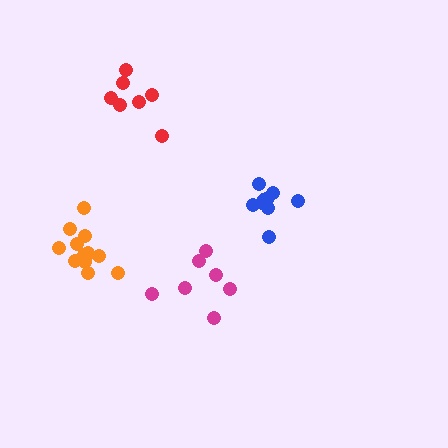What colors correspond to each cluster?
The clusters are colored: blue, magenta, red, orange.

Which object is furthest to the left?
The orange cluster is leftmost.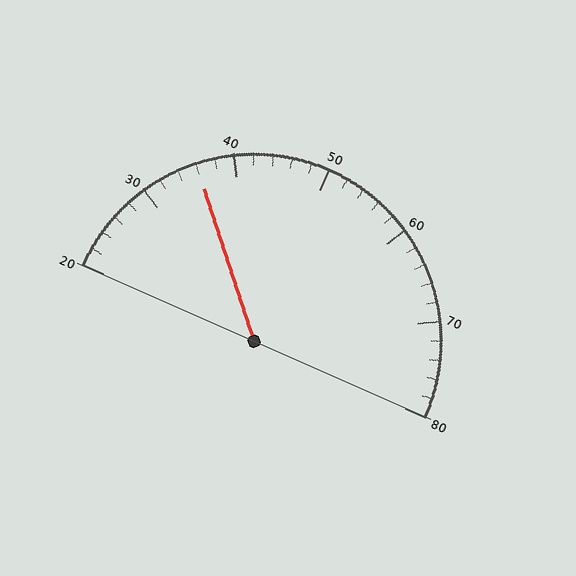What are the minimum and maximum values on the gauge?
The gauge ranges from 20 to 80.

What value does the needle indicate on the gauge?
The needle indicates approximately 36.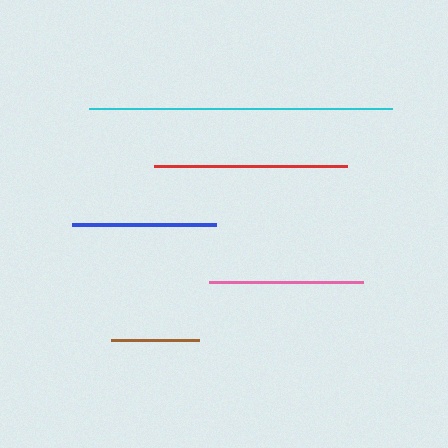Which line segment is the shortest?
The brown line is the shortest at approximately 88 pixels.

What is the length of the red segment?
The red segment is approximately 193 pixels long.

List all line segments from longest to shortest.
From longest to shortest: cyan, red, pink, blue, brown.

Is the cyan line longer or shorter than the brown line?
The cyan line is longer than the brown line.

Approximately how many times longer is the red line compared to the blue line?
The red line is approximately 1.3 times the length of the blue line.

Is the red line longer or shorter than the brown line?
The red line is longer than the brown line.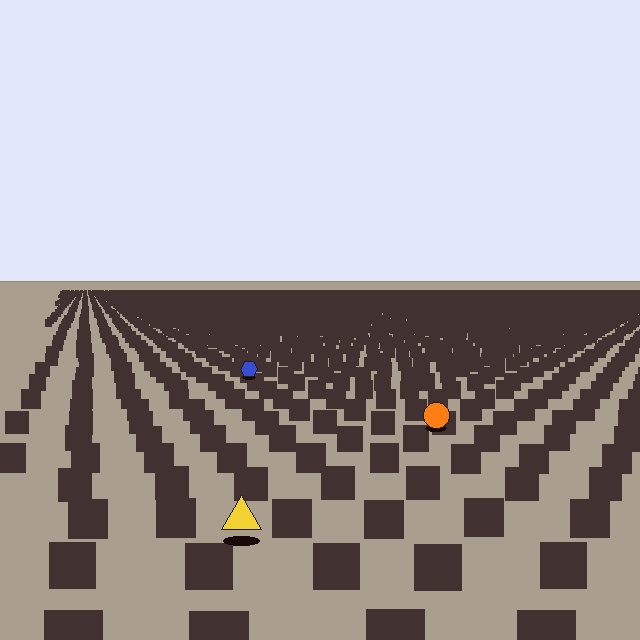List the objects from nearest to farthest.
From nearest to farthest: the yellow triangle, the orange circle, the blue hexagon.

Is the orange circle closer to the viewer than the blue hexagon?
Yes. The orange circle is closer — you can tell from the texture gradient: the ground texture is coarser near it.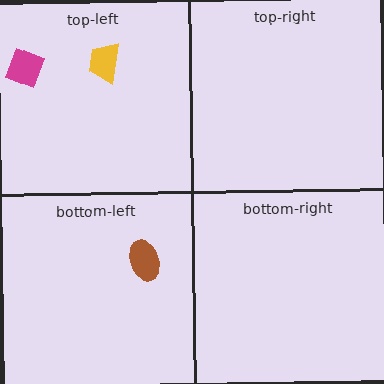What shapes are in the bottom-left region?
The brown ellipse.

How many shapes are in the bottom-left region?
1.